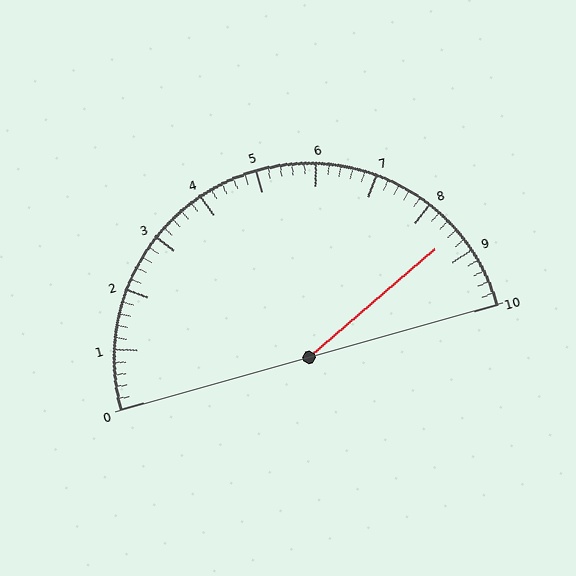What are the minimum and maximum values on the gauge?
The gauge ranges from 0 to 10.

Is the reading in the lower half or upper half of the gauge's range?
The reading is in the upper half of the range (0 to 10).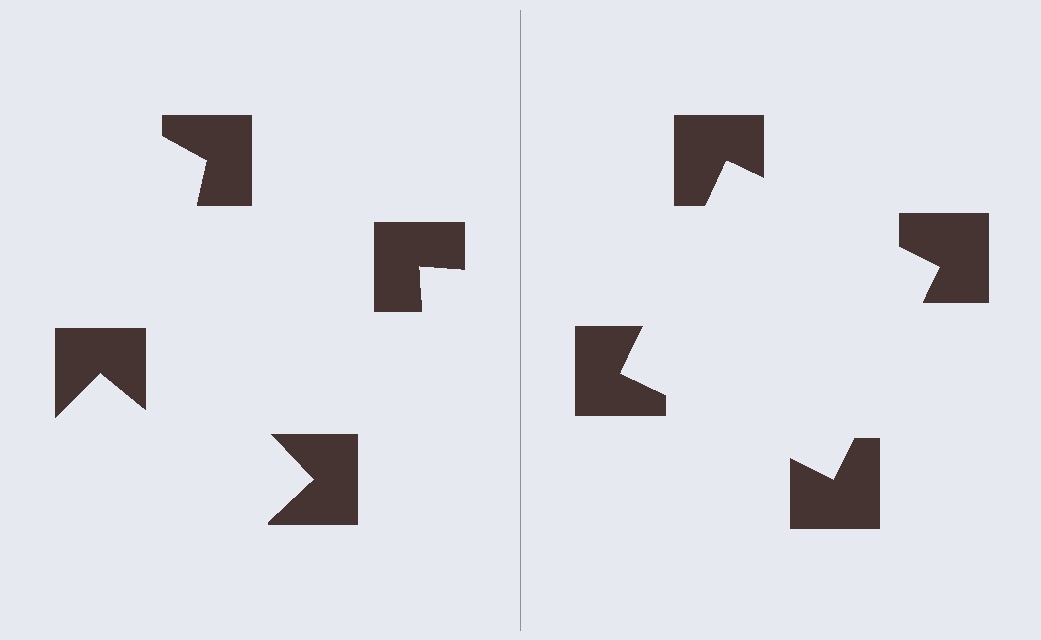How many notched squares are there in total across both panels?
8 — 4 on each side.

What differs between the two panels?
The notched squares are positioned identically on both sides; only the wedge orientations differ. On the right they align to a square; on the left they are misaligned.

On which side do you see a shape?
An illusory square appears on the right side. On the left side the wedge cuts are rotated, so no coherent shape forms.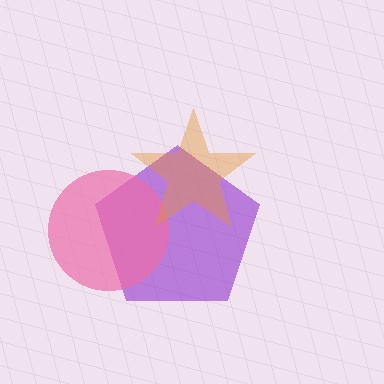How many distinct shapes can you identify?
There are 3 distinct shapes: a purple pentagon, a pink circle, an orange star.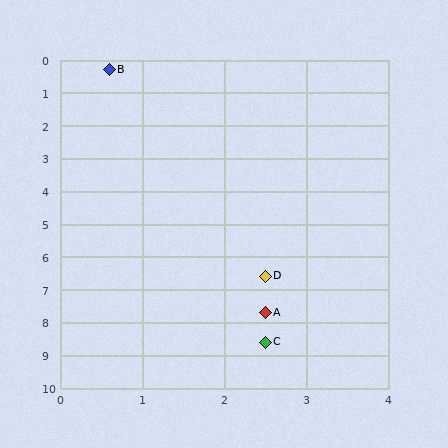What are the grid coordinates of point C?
Point C is at approximately (2.5, 8.6).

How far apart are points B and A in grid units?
Points B and A are about 7.6 grid units apart.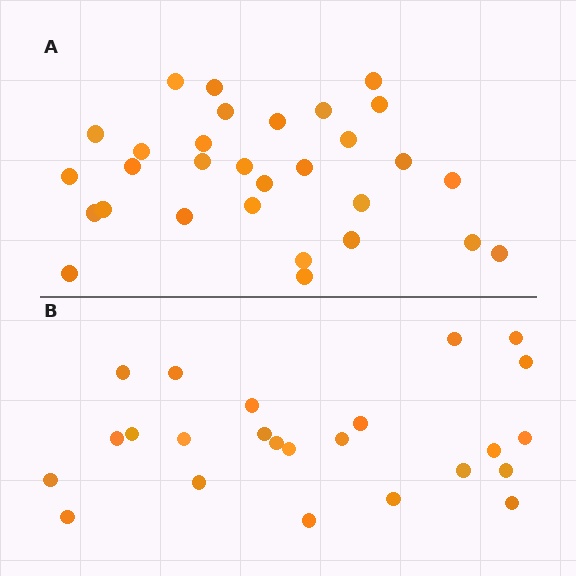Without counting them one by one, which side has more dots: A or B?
Region A (the top region) has more dots.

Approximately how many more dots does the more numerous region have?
Region A has about 6 more dots than region B.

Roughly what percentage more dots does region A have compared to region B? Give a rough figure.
About 25% more.